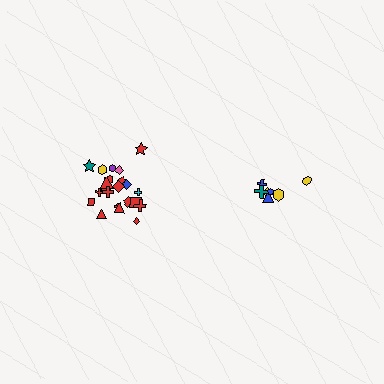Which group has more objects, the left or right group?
The left group.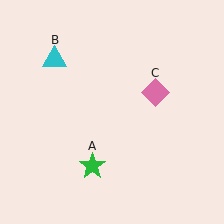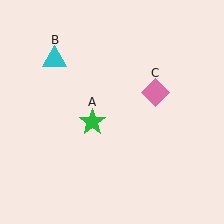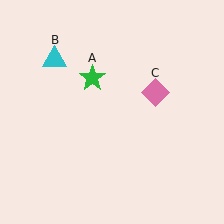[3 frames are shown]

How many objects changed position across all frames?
1 object changed position: green star (object A).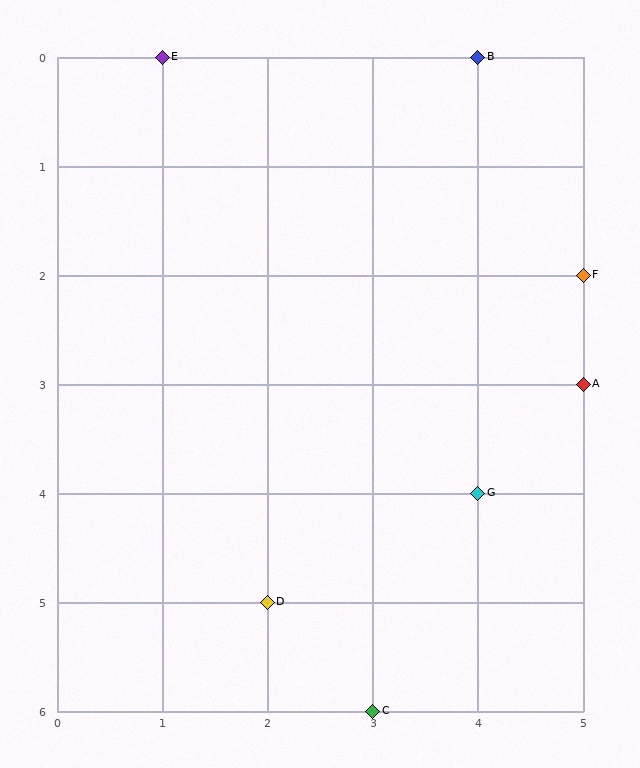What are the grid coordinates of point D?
Point D is at grid coordinates (2, 5).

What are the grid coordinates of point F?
Point F is at grid coordinates (5, 2).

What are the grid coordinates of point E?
Point E is at grid coordinates (1, 0).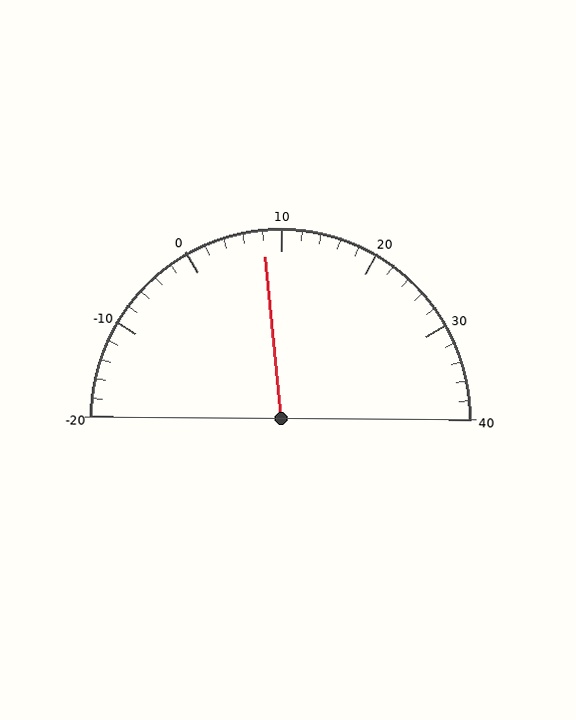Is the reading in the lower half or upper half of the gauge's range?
The reading is in the lower half of the range (-20 to 40).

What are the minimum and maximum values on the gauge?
The gauge ranges from -20 to 40.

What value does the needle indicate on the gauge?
The needle indicates approximately 8.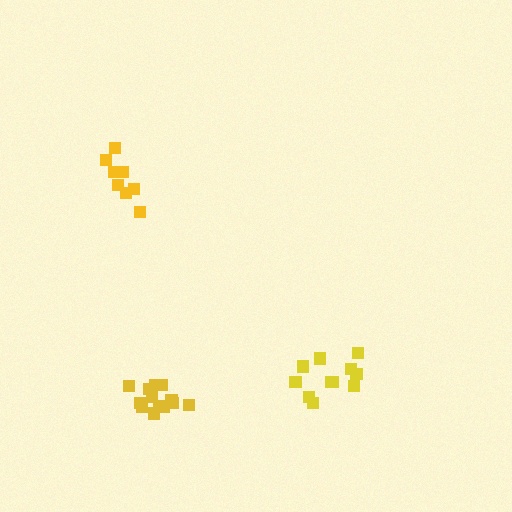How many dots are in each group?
Group 1: 11 dots, Group 2: 8 dots, Group 3: 13 dots (32 total).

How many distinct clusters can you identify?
There are 3 distinct clusters.